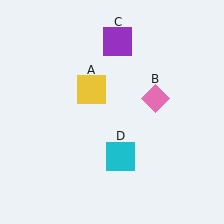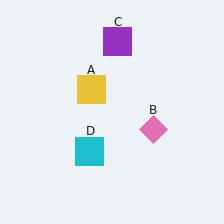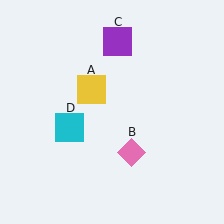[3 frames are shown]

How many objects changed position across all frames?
2 objects changed position: pink diamond (object B), cyan square (object D).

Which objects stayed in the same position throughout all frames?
Yellow square (object A) and purple square (object C) remained stationary.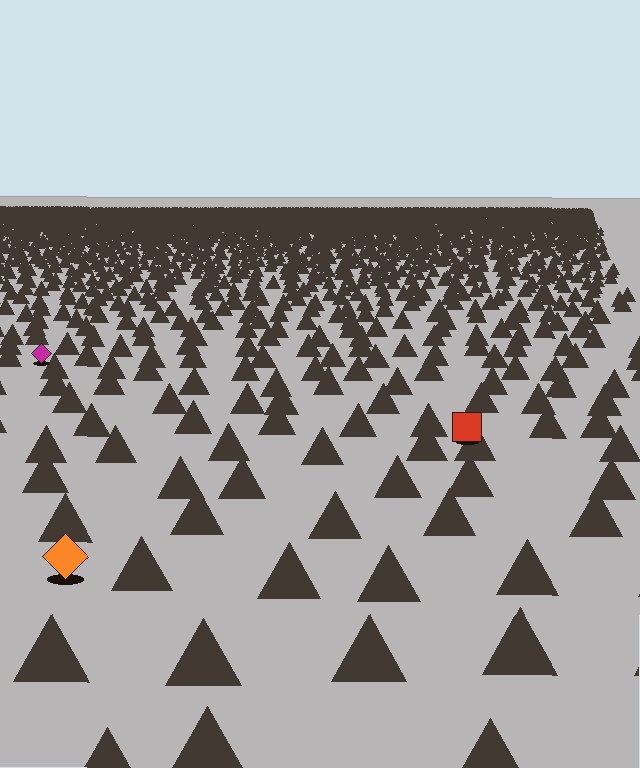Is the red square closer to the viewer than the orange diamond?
No. The orange diamond is closer — you can tell from the texture gradient: the ground texture is coarser near it.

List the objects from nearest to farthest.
From nearest to farthest: the orange diamond, the red square, the magenta diamond.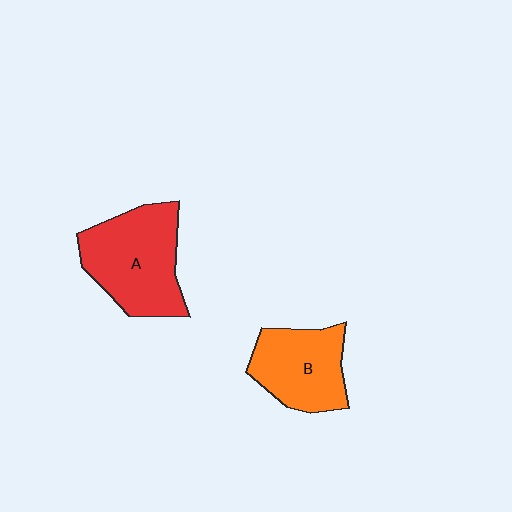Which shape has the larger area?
Shape A (red).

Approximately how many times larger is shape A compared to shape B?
Approximately 1.3 times.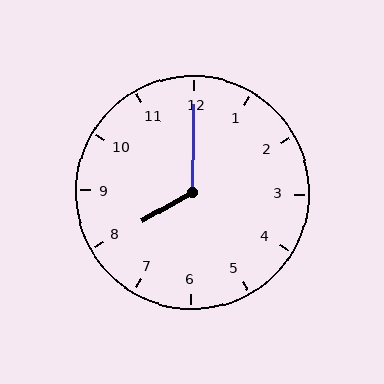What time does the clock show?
8:00.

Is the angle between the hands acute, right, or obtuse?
It is obtuse.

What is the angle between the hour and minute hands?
Approximately 120 degrees.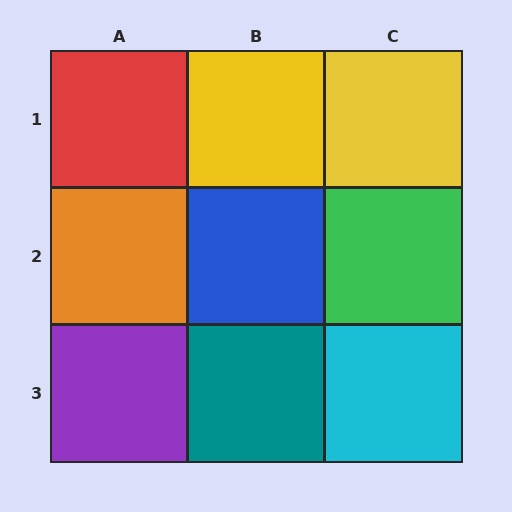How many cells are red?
1 cell is red.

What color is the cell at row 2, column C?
Green.